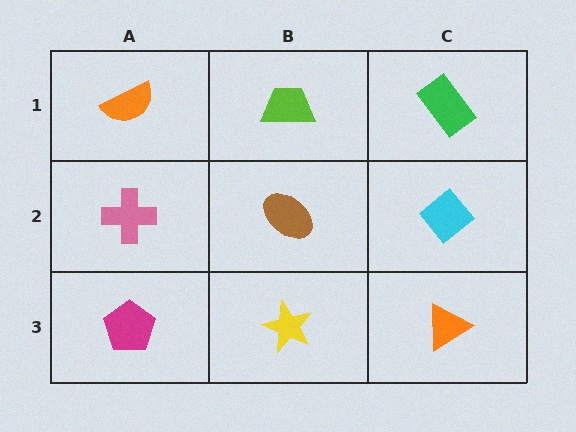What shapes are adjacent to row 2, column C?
A green rectangle (row 1, column C), an orange triangle (row 3, column C), a brown ellipse (row 2, column B).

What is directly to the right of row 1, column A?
A lime trapezoid.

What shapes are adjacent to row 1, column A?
A pink cross (row 2, column A), a lime trapezoid (row 1, column B).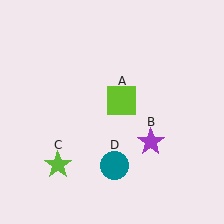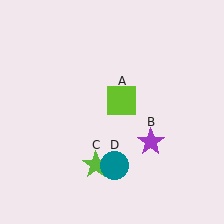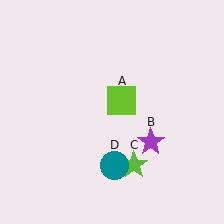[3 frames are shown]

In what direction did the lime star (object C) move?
The lime star (object C) moved right.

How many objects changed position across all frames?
1 object changed position: lime star (object C).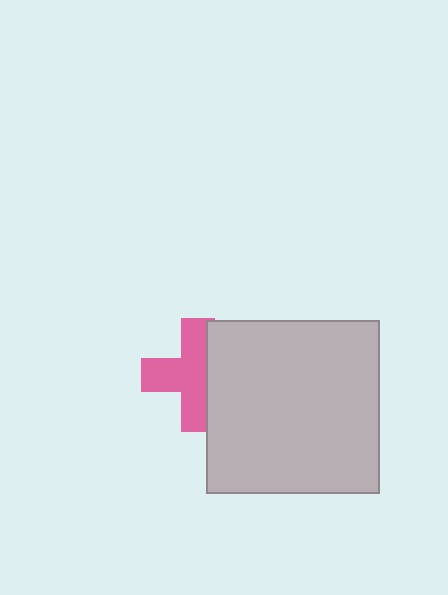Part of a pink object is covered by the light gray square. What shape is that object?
It is a cross.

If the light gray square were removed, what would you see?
You would see the complete pink cross.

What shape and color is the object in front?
The object in front is a light gray square.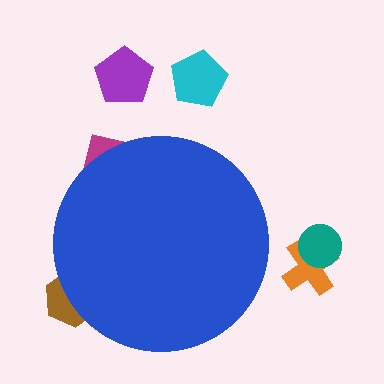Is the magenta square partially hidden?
Yes, the magenta square is partially hidden behind the blue circle.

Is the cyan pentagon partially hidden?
No, the cyan pentagon is fully visible.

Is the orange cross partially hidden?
No, the orange cross is fully visible.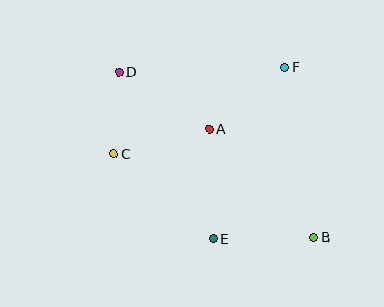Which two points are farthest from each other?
Points B and D are farthest from each other.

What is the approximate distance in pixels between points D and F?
The distance between D and F is approximately 166 pixels.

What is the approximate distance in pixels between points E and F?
The distance between E and F is approximately 185 pixels.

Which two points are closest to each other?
Points C and D are closest to each other.